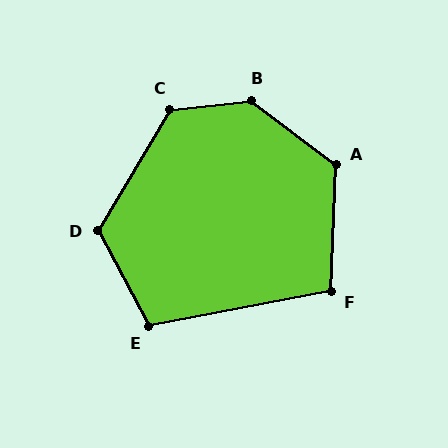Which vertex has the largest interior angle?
B, at approximately 136 degrees.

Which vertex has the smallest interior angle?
F, at approximately 103 degrees.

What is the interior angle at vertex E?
Approximately 107 degrees (obtuse).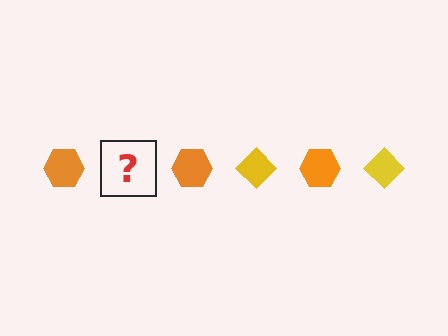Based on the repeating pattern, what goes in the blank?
The blank should be a yellow diamond.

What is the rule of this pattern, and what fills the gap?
The rule is that the pattern alternates between orange hexagon and yellow diamond. The gap should be filled with a yellow diamond.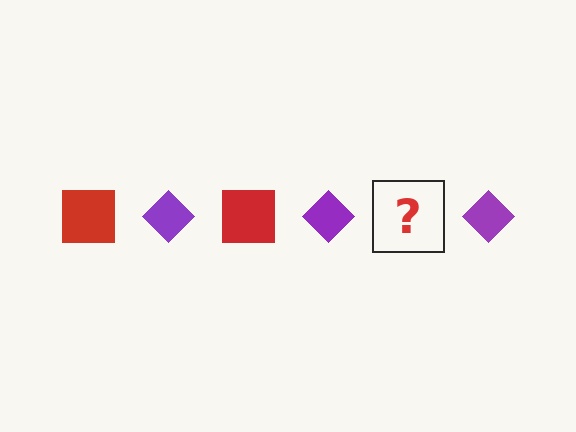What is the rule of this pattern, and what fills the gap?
The rule is that the pattern alternates between red square and purple diamond. The gap should be filled with a red square.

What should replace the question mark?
The question mark should be replaced with a red square.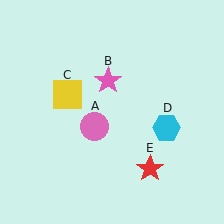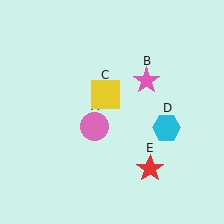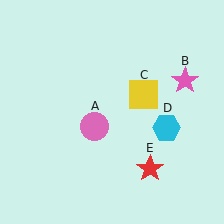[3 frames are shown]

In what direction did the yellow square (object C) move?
The yellow square (object C) moved right.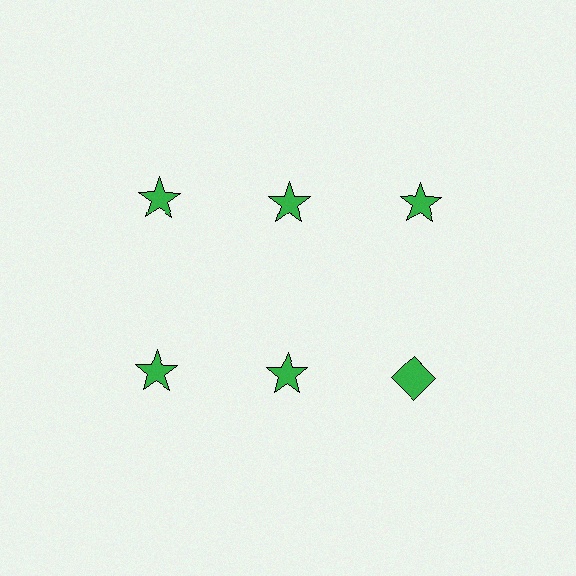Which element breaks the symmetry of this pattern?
The green diamond in the second row, center column breaks the symmetry. All other shapes are green stars.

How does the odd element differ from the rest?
It has a different shape: diamond instead of star.